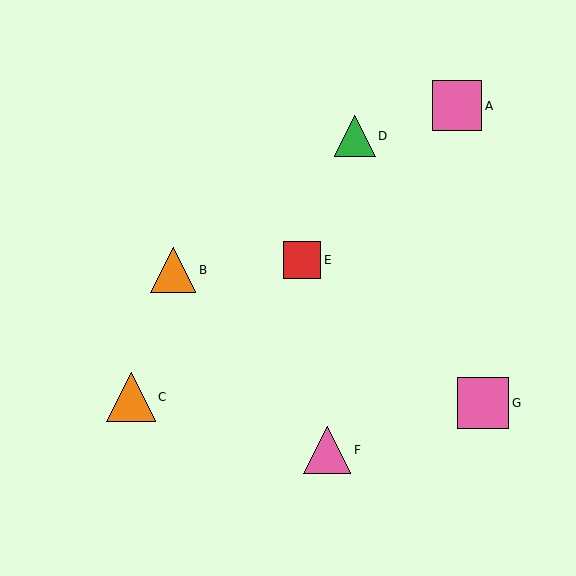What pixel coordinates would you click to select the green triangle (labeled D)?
Click at (355, 136) to select the green triangle D.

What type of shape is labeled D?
Shape D is a green triangle.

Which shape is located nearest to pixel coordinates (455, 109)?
The pink square (labeled A) at (457, 106) is nearest to that location.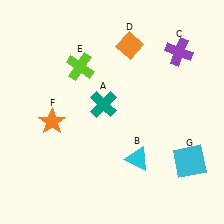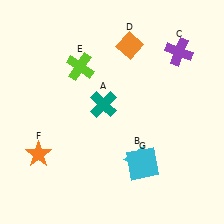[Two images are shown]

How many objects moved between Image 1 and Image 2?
2 objects moved between the two images.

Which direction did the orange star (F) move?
The orange star (F) moved down.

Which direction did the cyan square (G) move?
The cyan square (G) moved left.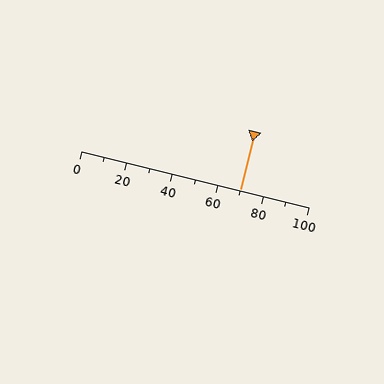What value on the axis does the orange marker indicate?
The marker indicates approximately 70.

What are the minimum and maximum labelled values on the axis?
The axis runs from 0 to 100.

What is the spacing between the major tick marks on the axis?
The major ticks are spaced 20 apart.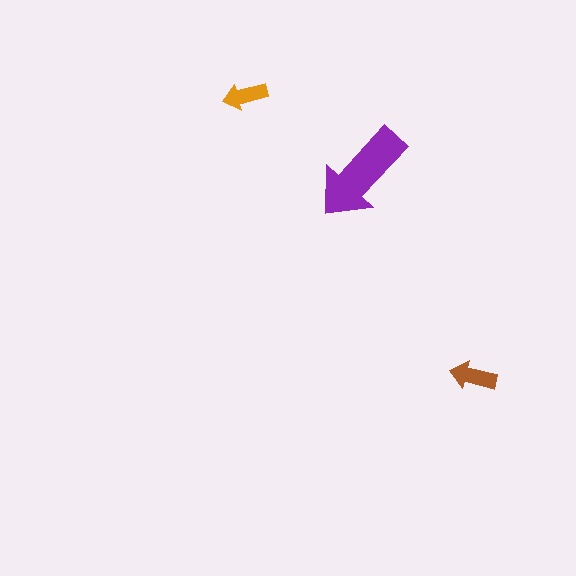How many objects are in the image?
There are 3 objects in the image.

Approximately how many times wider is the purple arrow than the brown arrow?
About 2 times wider.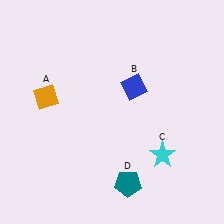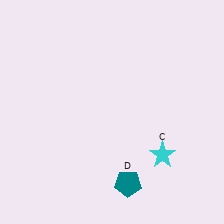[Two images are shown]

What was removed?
The blue diamond (B), the orange diamond (A) were removed in Image 2.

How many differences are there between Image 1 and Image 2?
There are 2 differences between the two images.